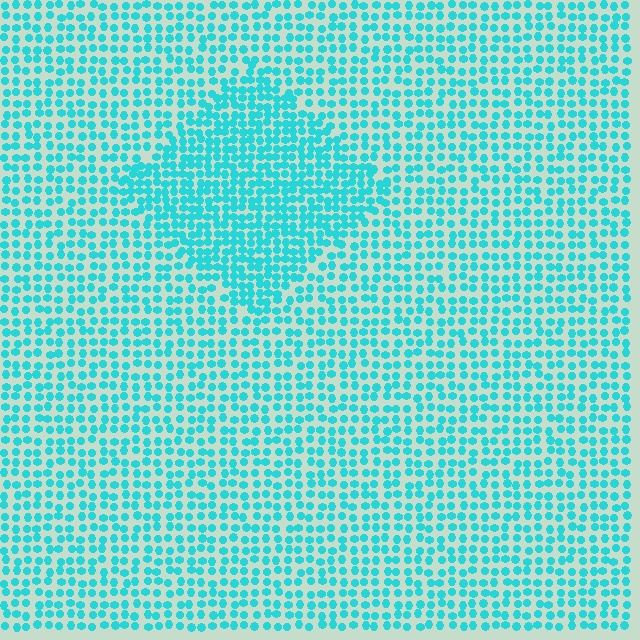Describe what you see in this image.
The image contains small cyan elements arranged at two different densities. A diamond-shaped region is visible where the elements are more densely packed than the surrounding area.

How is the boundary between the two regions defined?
The boundary is defined by a change in element density (approximately 1.6x ratio). All elements are the same color, size, and shape.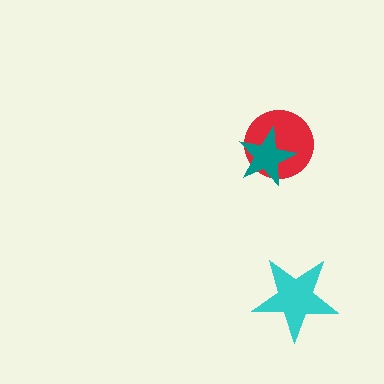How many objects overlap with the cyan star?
0 objects overlap with the cyan star.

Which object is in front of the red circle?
The teal star is in front of the red circle.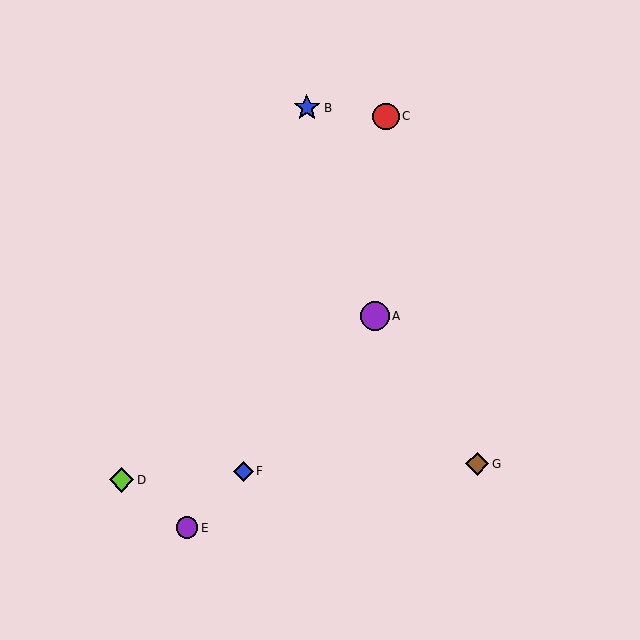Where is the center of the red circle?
The center of the red circle is at (386, 116).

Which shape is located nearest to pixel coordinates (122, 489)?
The lime diamond (labeled D) at (122, 480) is nearest to that location.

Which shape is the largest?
The purple circle (labeled A) is the largest.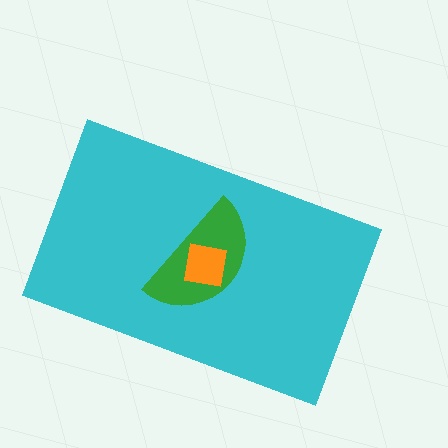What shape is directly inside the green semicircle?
The orange square.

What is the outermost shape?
The cyan rectangle.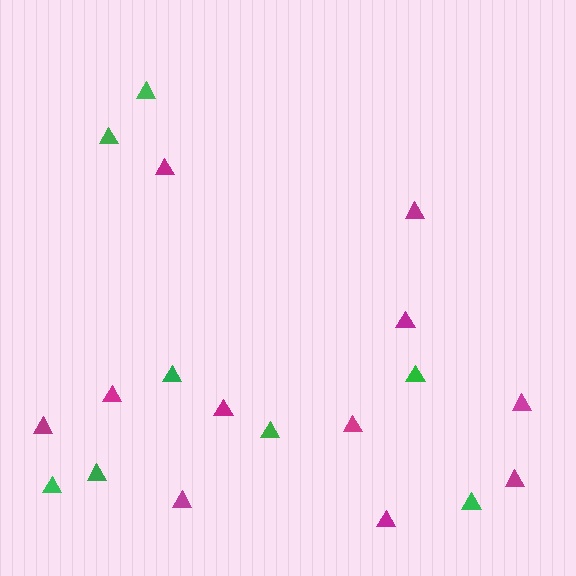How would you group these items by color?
There are 2 groups: one group of green triangles (8) and one group of magenta triangles (11).